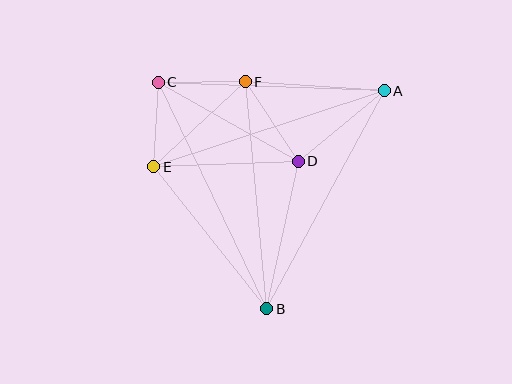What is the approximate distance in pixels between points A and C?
The distance between A and C is approximately 226 pixels.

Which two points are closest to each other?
Points C and E are closest to each other.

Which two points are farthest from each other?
Points B and C are farthest from each other.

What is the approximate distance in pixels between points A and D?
The distance between A and D is approximately 111 pixels.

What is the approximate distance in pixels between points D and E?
The distance between D and E is approximately 145 pixels.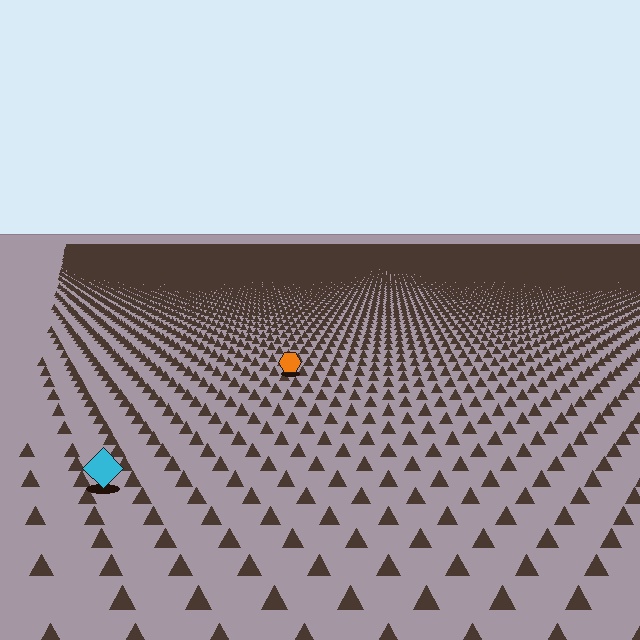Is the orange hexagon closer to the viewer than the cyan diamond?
No. The cyan diamond is closer — you can tell from the texture gradient: the ground texture is coarser near it.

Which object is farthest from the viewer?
The orange hexagon is farthest from the viewer. It appears smaller and the ground texture around it is denser.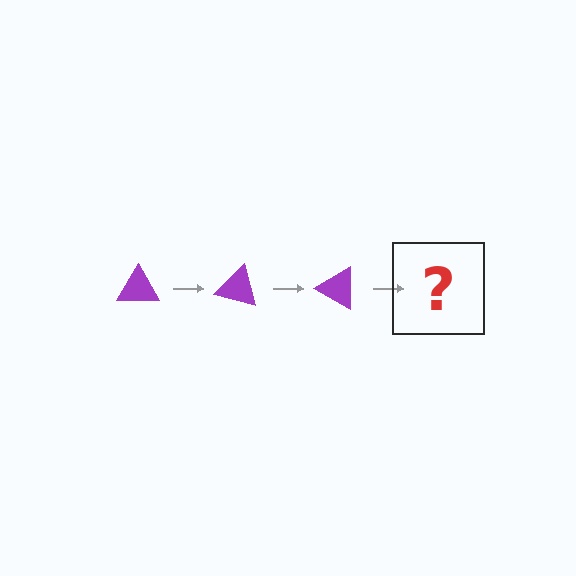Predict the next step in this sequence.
The next step is a purple triangle rotated 45 degrees.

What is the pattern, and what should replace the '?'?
The pattern is that the triangle rotates 15 degrees each step. The '?' should be a purple triangle rotated 45 degrees.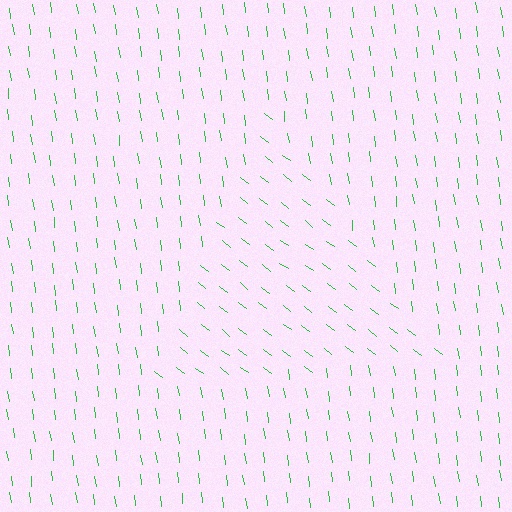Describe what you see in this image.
The image is filled with small green line segments. A triangle region in the image has lines oriented differently from the surrounding lines, creating a visible texture boundary.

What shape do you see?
I see a triangle.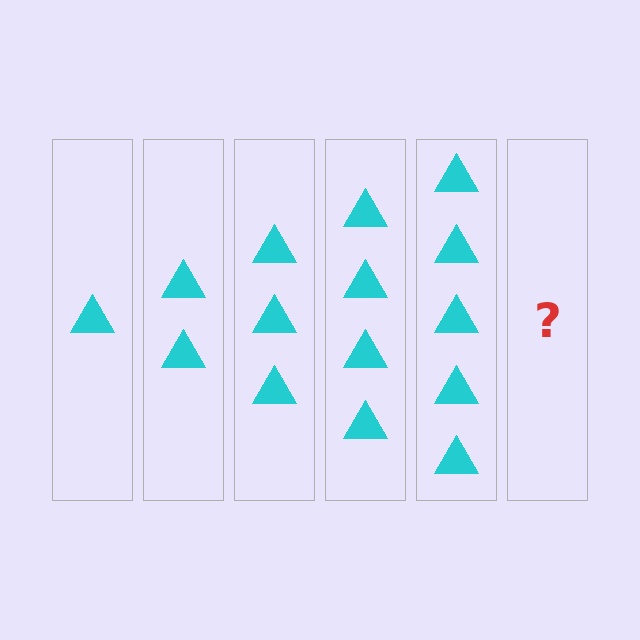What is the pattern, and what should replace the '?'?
The pattern is that each step adds one more triangle. The '?' should be 6 triangles.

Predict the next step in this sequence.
The next step is 6 triangles.